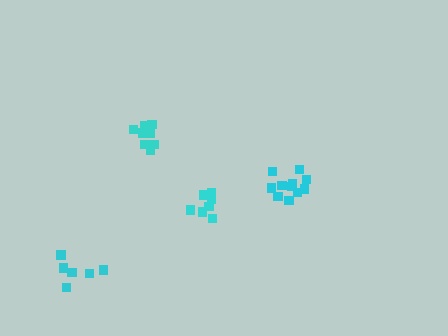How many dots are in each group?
Group 1: 8 dots, Group 2: 7 dots, Group 3: 11 dots, Group 4: 6 dots (32 total).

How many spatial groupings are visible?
There are 4 spatial groupings.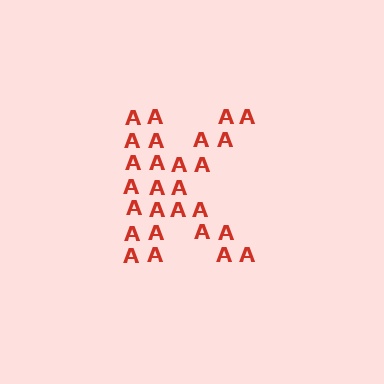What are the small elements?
The small elements are letter A's.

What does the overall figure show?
The overall figure shows the letter K.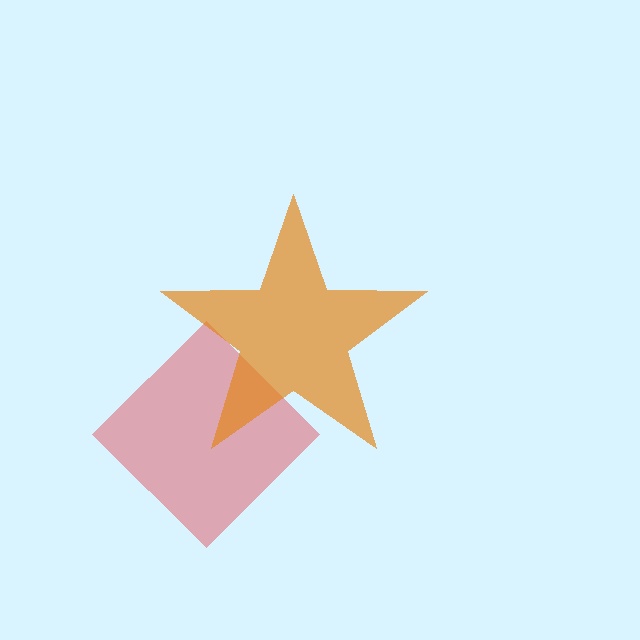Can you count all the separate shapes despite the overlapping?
Yes, there are 2 separate shapes.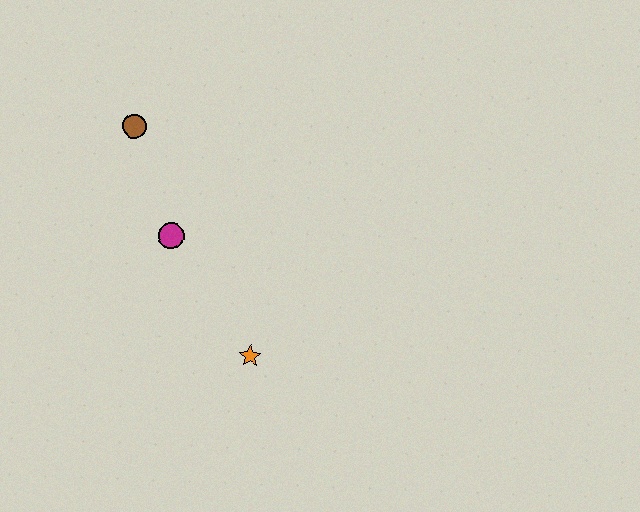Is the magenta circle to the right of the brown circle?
Yes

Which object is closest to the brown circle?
The magenta circle is closest to the brown circle.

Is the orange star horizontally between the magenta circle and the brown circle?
No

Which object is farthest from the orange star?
The brown circle is farthest from the orange star.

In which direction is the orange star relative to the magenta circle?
The orange star is below the magenta circle.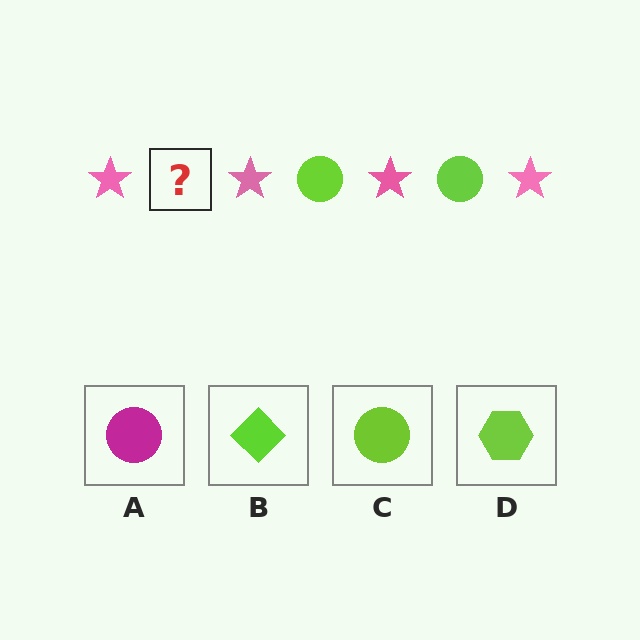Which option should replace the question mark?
Option C.